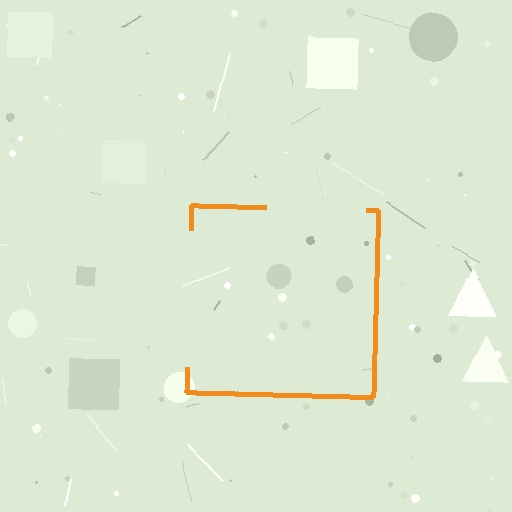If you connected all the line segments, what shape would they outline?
They would outline a square.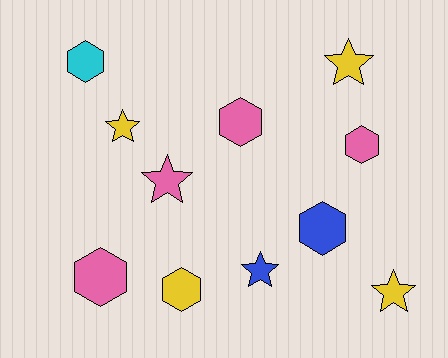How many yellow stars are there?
There are 3 yellow stars.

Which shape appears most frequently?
Hexagon, with 6 objects.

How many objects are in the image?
There are 11 objects.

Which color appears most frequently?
Pink, with 4 objects.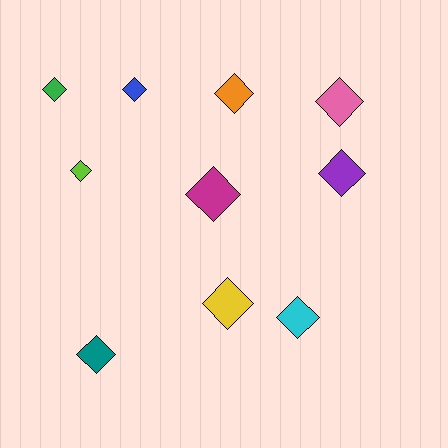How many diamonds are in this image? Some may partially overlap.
There are 10 diamonds.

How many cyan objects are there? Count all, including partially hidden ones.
There is 1 cyan object.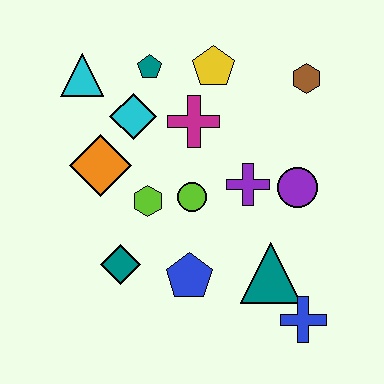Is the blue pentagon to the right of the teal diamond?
Yes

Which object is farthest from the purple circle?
The cyan triangle is farthest from the purple circle.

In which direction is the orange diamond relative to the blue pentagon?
The orange diamond is above the blue pentagon.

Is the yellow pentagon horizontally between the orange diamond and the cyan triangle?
No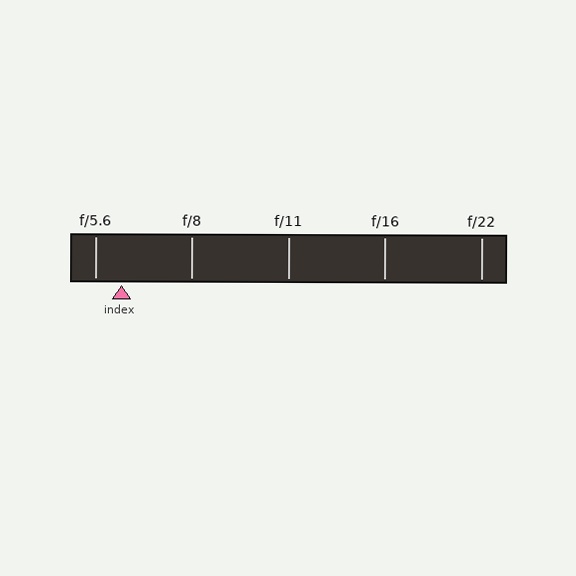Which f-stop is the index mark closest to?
The index mark is closest to f/5.6.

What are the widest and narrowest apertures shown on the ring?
The widest aperture shown is f/5.6 and the narrowest is f/22.